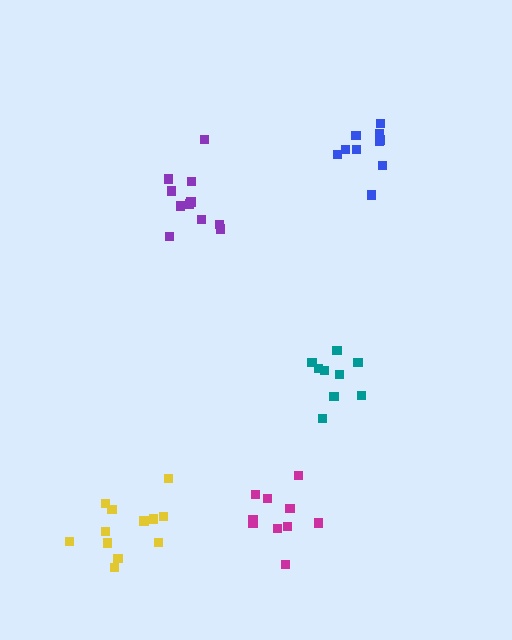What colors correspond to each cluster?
The clusters are colored: purple, blue, magenta, teal, yellow.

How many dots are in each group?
Group 1: 11 dots, Group 2: 10 dots, Group 3: 10 dots, Group 4: 9 dots, Group 5: 12 dots (52 total).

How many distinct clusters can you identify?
There are 5 distinct clusters.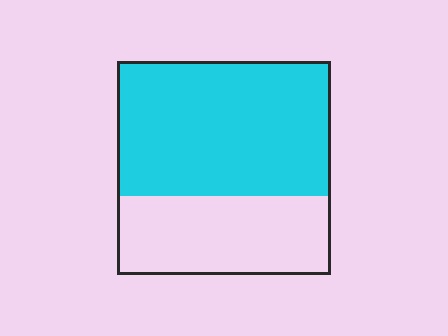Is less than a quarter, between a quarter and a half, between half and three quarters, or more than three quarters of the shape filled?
Between half and three quarters.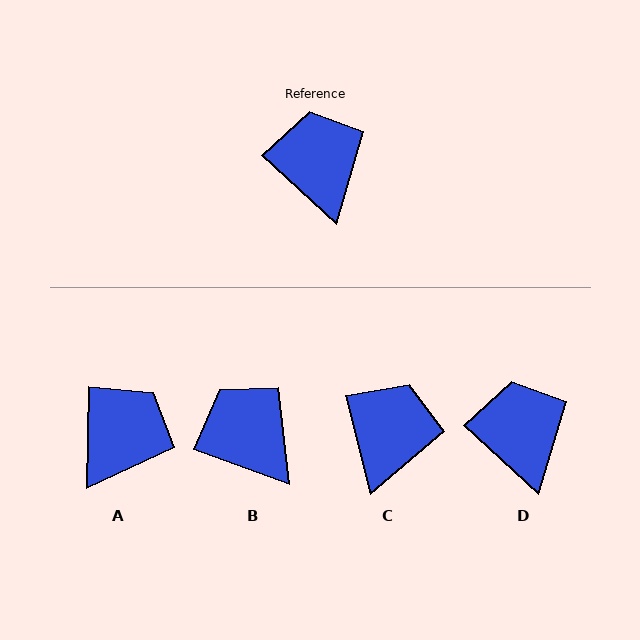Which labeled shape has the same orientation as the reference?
D.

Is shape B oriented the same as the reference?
No, it is off by about 23 degrees.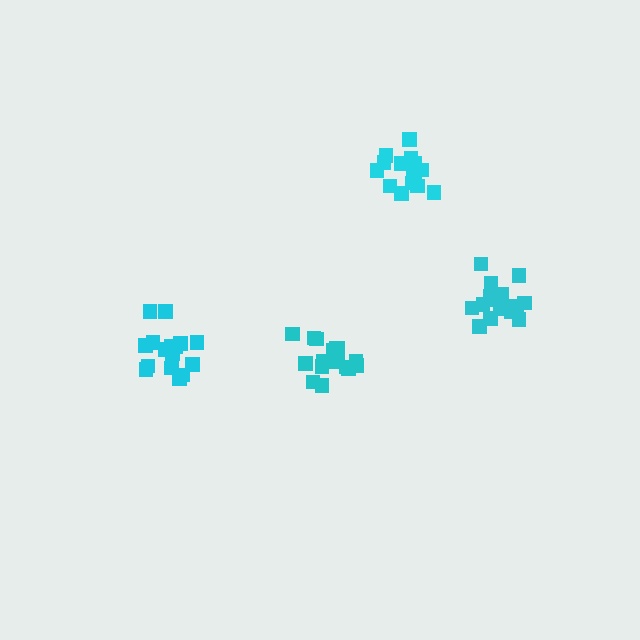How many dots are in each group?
Group 1: 17 dots, Group 2: 16 dots, Group 3: 15 dots, Group 4: 16 dots (64 total).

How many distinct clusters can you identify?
There are 4 distinct clusters.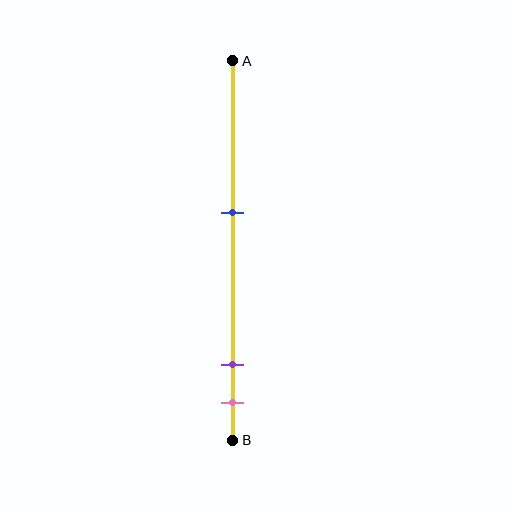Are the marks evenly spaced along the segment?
No, the marks are not evenly spaced.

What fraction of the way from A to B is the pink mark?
The pink mark is approximately 90% (0.9) of the way from A to B.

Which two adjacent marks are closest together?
The purple and pink marks are the closest adjacent pair.